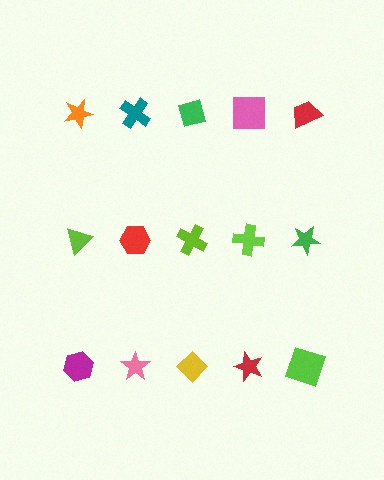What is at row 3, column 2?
A pink star.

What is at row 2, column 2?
A red hexagon.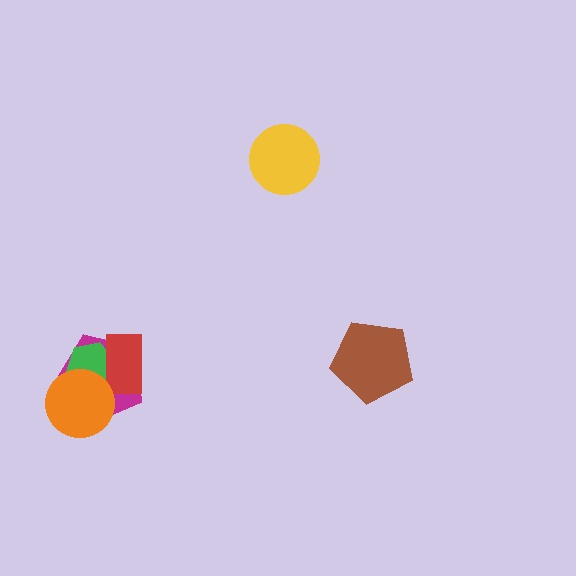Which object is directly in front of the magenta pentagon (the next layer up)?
The green hexagon is directly in front of the magenta pentagon.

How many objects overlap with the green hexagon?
3 objects overlap with the green hexagon.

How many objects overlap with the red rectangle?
2 objects overlap with the red rectangle.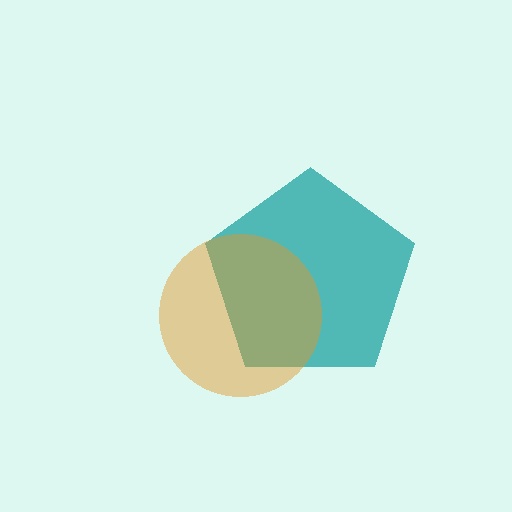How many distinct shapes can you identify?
There are 2 distinct shapes: a teal pentagon, an orange circle.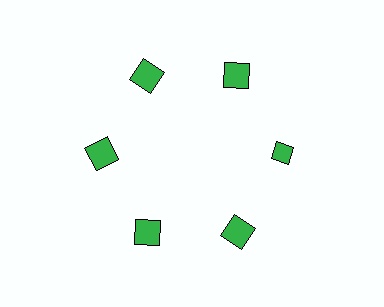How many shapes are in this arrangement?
There are 6 shapes arranged in a ring pattern.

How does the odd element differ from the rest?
It has a different shape: diamond instead of square.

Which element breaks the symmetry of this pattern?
The green diamond at roughly the 3 o'clock position breaks the symmetry. All other shapes are green squares.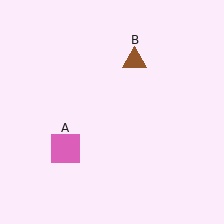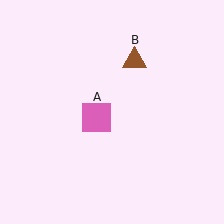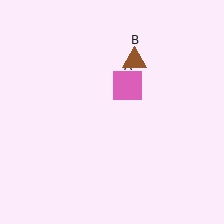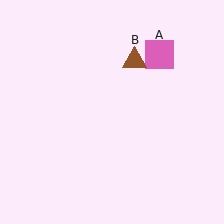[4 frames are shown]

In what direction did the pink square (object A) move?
The pink square (object A) moved up and to the right.